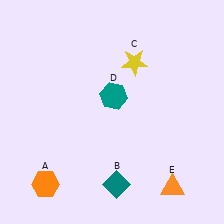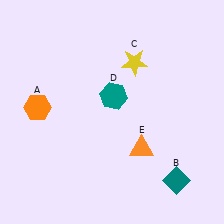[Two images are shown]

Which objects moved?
The objects that moved are: the orange hexagon (A), the teal diamond (B), the orange triangle (E).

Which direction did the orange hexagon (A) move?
The orange hexagon (A) moved up.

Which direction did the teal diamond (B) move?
The teal diamond (B) moved right.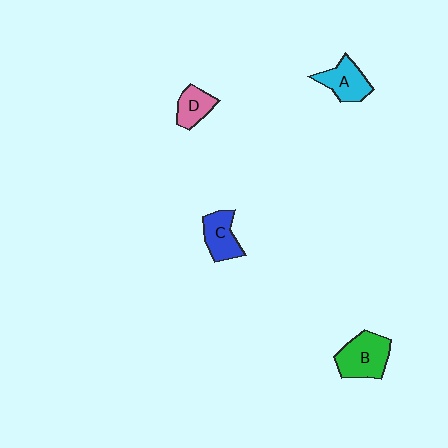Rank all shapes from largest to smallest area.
From largest to smallest: B (green), A (cyan), C (blue), D (pink).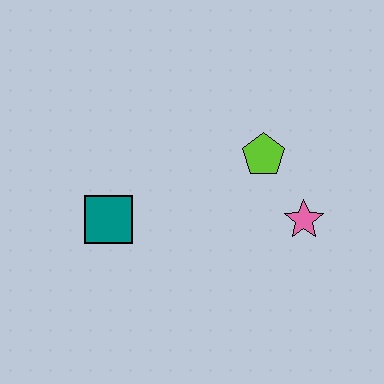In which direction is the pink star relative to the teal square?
The pink star is to the right of the teal square.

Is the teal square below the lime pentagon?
Yes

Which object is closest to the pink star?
The lime pentagon is closest to the pink star.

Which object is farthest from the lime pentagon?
The teal square is farthest from the lime pentagon.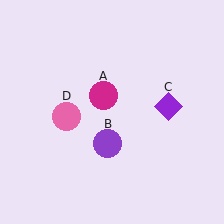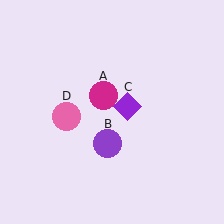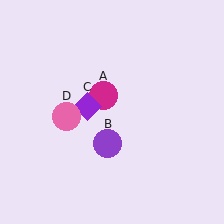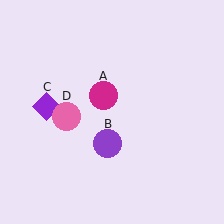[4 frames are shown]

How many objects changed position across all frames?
1 object changed position: purple diamond (object C).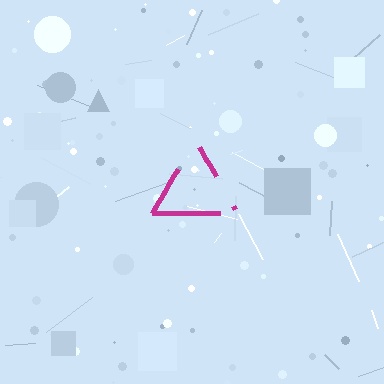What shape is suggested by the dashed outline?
The dashed outline suggests a triangle.